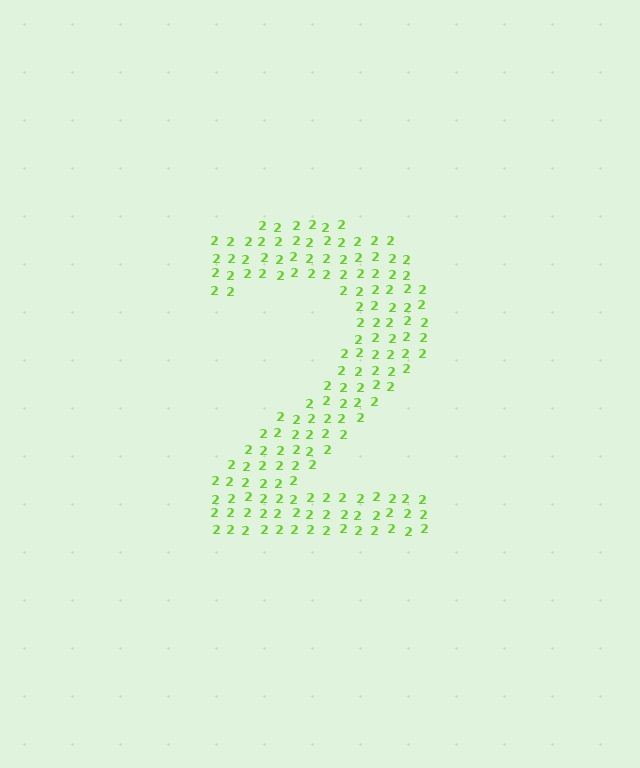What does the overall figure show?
The overall figure shows the digit 2.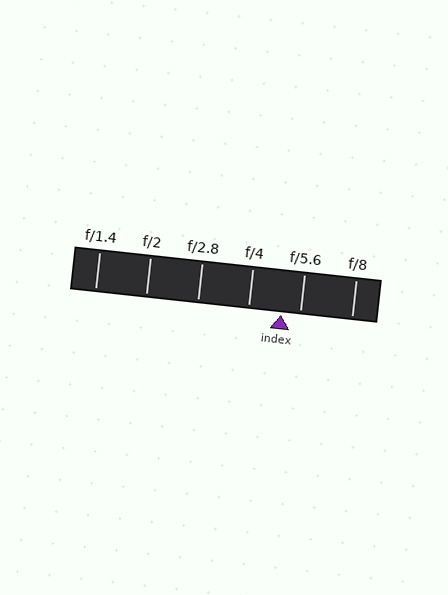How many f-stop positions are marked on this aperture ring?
There are 6 f-stop positions marked.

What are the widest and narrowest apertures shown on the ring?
The widest aperture shown is f/1.4 and the narrowest is f/8.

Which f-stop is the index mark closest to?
The index mark is closest to f/5.6.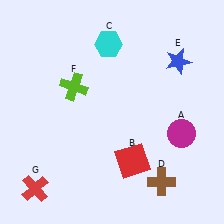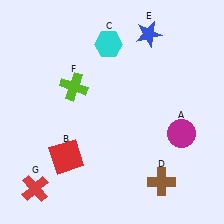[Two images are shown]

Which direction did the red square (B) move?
The red square (B) moved left.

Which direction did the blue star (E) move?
The blue star (E) moved left.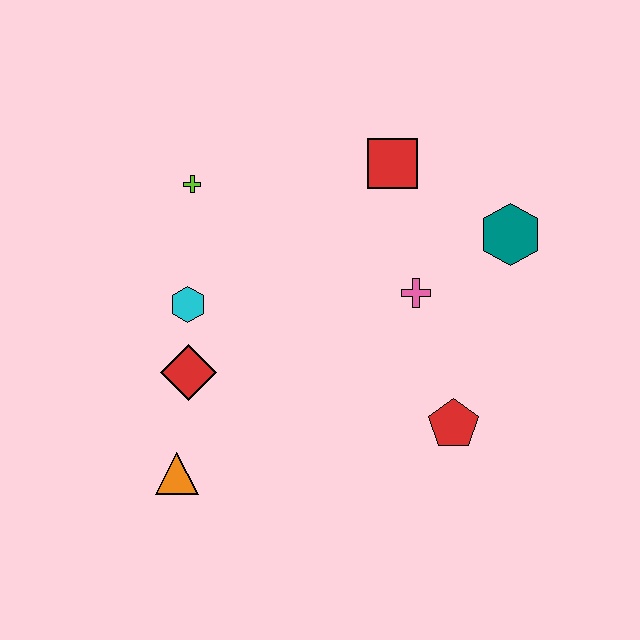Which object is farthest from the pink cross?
The orange triangle is farthest from the pink cross.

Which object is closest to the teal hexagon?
The pink cross is closest to the teal hexagon.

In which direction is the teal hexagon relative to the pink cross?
The teal hexagon is to the right of the pink cross.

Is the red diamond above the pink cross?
No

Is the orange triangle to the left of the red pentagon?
Yes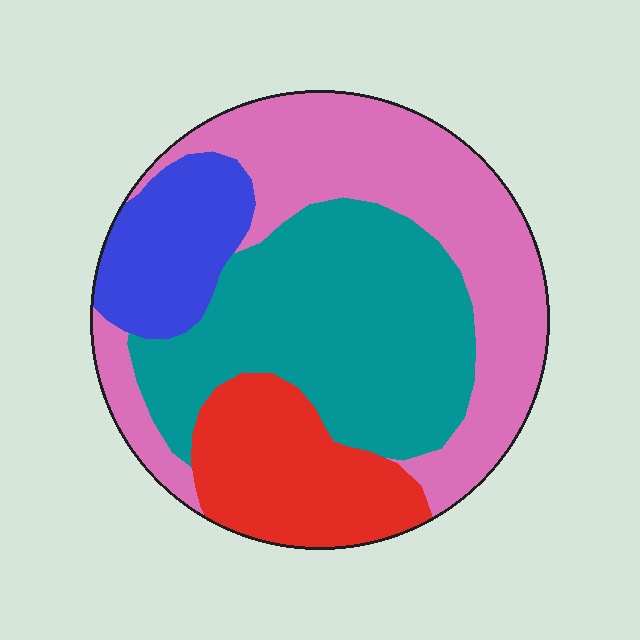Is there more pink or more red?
Pink.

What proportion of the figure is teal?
Teal takes up about one third (1/3) of the figure.